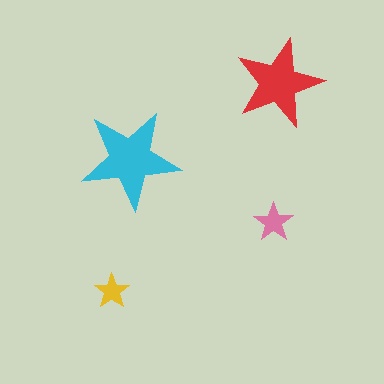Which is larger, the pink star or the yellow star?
The pink one.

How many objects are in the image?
There are 4 objects in the image.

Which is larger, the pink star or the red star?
The red one.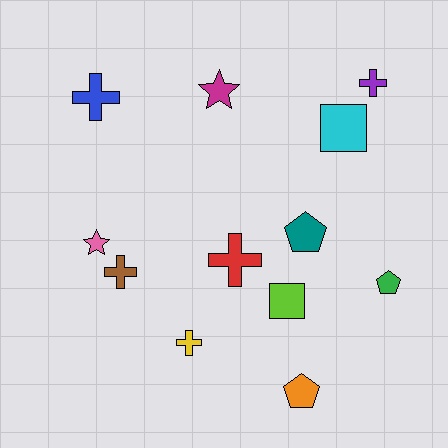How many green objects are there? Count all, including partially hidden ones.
There is 1 green object.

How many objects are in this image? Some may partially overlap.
There are 12 objects.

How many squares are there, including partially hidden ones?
There are 2 squares.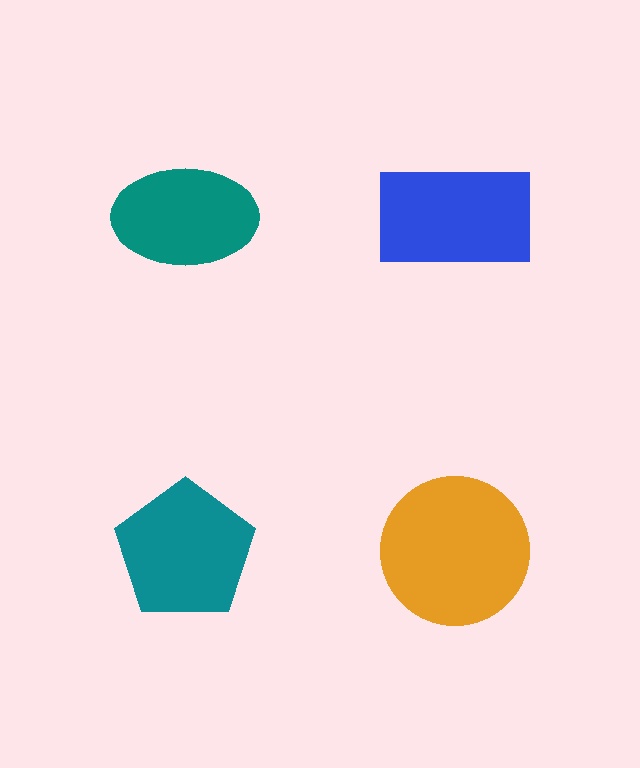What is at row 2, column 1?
A teal pentagon.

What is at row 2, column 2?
An orange circle.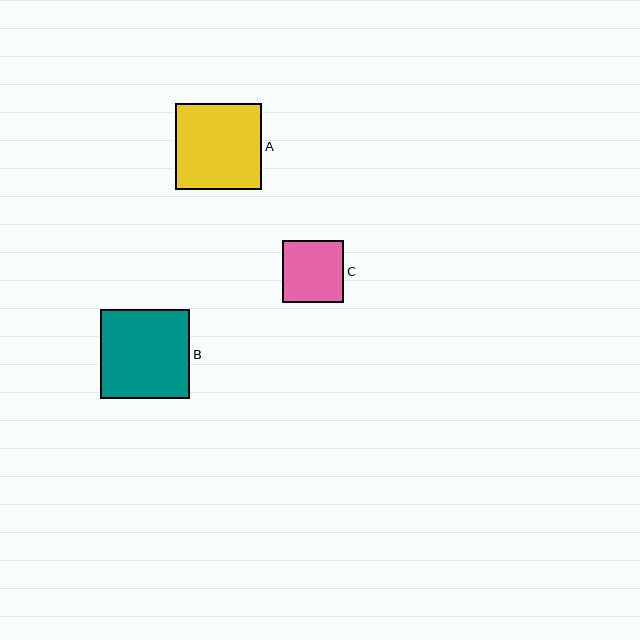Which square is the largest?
Square B is the largest with a size of approximately 89 pixels.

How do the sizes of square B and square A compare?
Square B and square A are approximately the same size.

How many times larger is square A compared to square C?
Square A is approximately 1.4 times the size of square C.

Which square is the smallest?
Square C is the smallest with a size of approximately 62 pixels.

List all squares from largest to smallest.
From largest to smallest: B, A, C.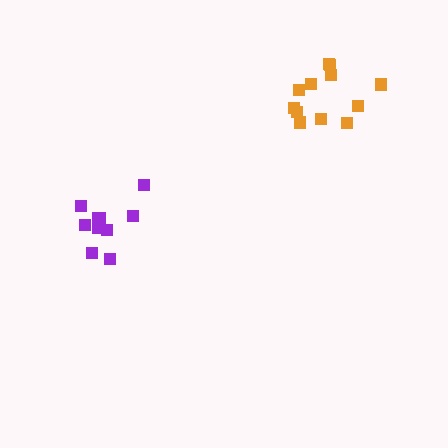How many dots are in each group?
Group 1: 10 dots, Group 2: 12 dots (22 total).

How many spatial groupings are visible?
There are 2 spatial groupings.